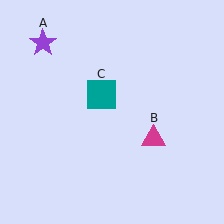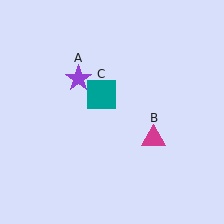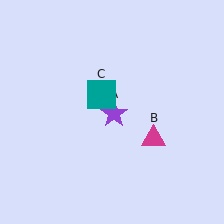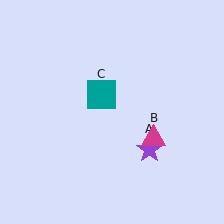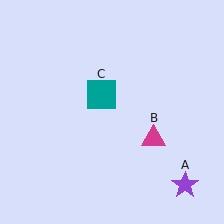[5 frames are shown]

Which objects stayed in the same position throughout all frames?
Magenta triangle (object B) and teal square (object C) remained stationary.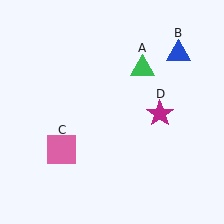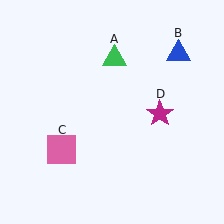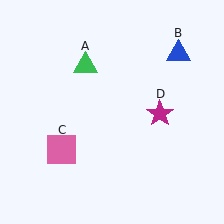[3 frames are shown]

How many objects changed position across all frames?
1 object changed position: green triangle (object A).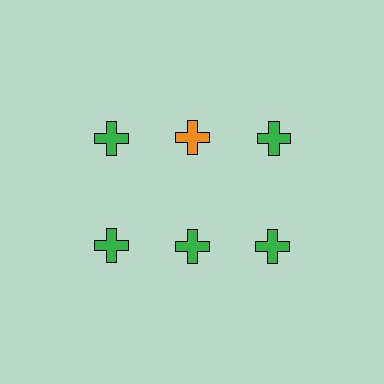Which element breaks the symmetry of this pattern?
The orange cross in the top row, second from left column breaks the symmetry. All other shapes are green crosses.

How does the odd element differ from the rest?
It has a different color: orange instead of green.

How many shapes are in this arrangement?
There are 6 shapes arranged in a grid pattern.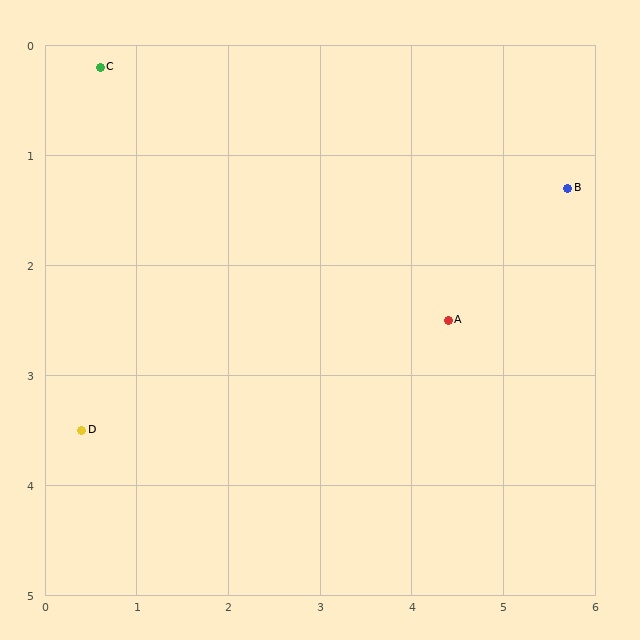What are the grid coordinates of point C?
Point C is at approximately (0.6, 0.2).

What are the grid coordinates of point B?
Point B is at approximately (5.7, 1.3).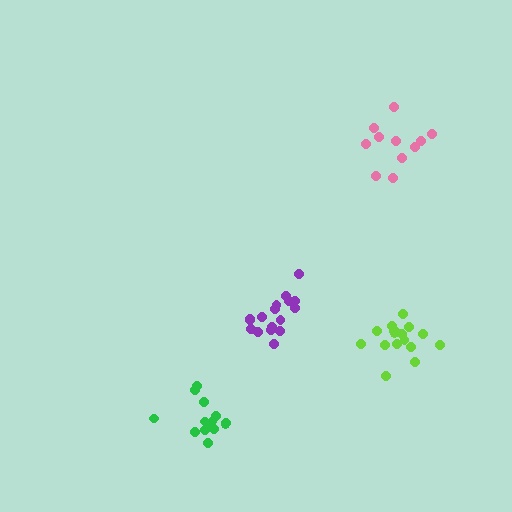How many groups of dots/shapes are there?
There are 4 groups.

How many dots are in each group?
Group 1: 11 dots, Group 2: 17 dots, Group 3: 14 dots, Group 4: 17 dots (59 total).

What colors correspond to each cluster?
The clusters are colored: pink, purple, green, lime.